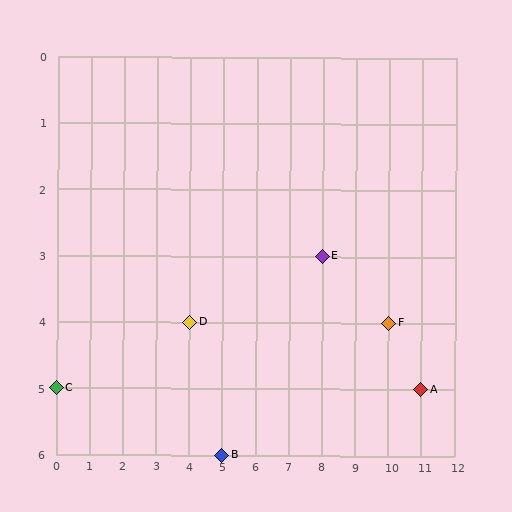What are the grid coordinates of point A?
Point A is at grid coordinates (11, 5).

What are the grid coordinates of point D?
Point D is at grid coordinates (4, 4).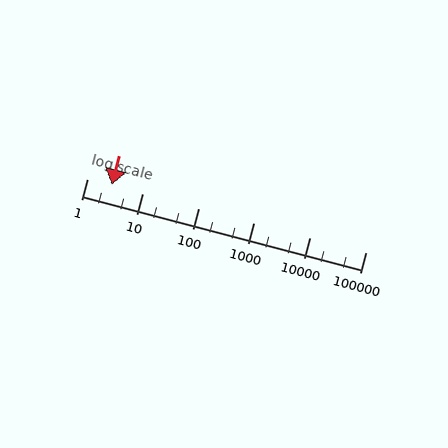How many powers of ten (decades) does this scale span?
The scale spans 5 decades, from 1 to 100000.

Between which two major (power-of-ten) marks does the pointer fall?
The pointer is between 1 and 10.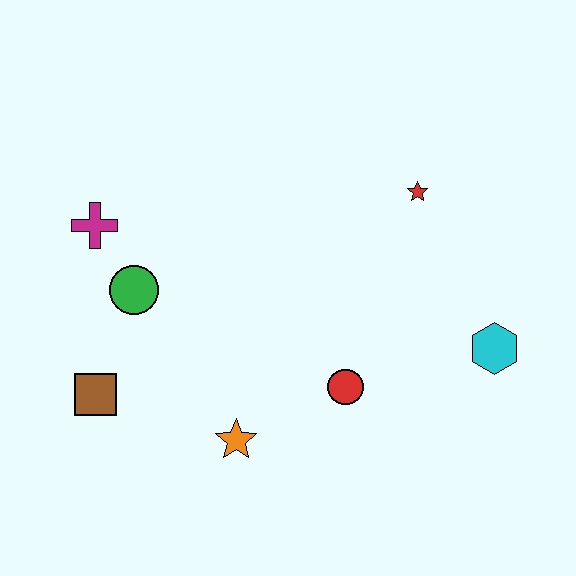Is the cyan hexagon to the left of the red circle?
No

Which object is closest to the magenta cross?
The green circle is closest to the magenta cross.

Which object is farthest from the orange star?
The red star is farthest from the orange star.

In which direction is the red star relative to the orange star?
The red star is above the orange star.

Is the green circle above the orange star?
Yes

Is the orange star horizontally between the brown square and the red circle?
Yes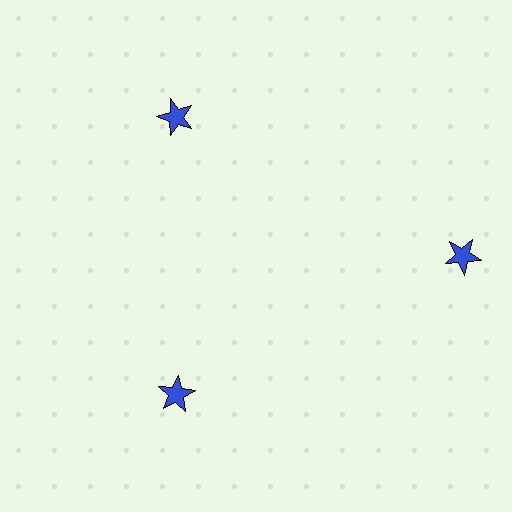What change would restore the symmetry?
The symmetry would be restored by moving it inward, back onto the ring so that all 3 stars sit at equal angles and equal distance from the center.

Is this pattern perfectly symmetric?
No. The 3 blue stars are arranged in a ring, but one element near the 3 o'clock position is pushed outward from the center, breaking the 3-fold rotational symmetry.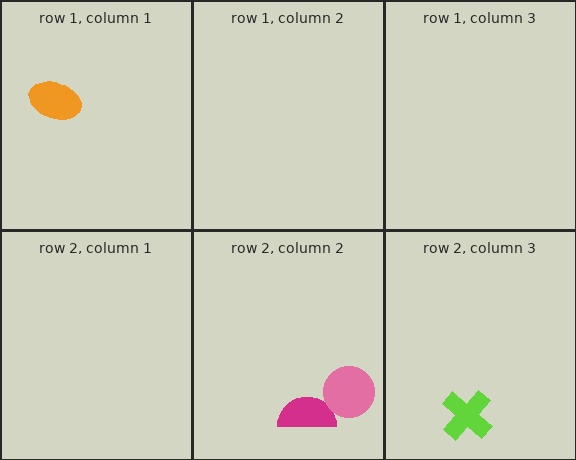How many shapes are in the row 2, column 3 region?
1.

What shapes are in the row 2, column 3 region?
The lime cross.